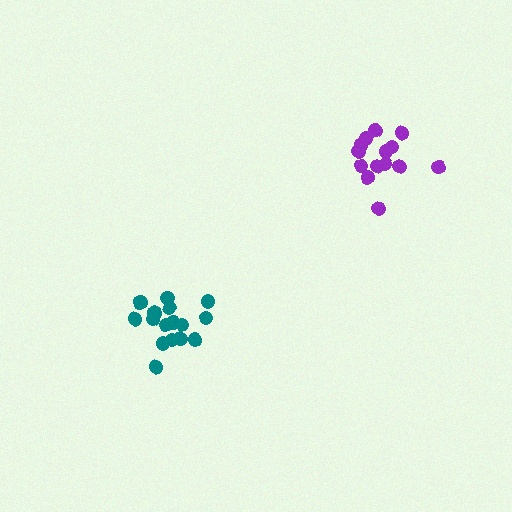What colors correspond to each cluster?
The clusters are colored: teal, purple.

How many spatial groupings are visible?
There are 2 spatial groupings.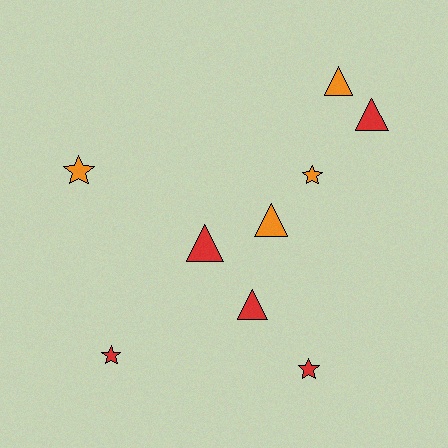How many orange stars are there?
There are 2 orange stars.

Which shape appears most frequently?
Triangle, with 5 objects.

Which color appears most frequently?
Red, with 5 objects.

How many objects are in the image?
There are 9 objects.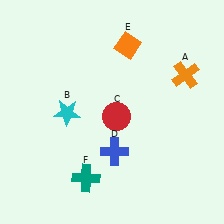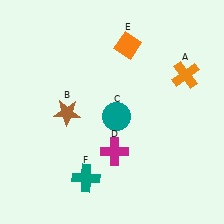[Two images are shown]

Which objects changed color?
B changed from cyan to brown. C changed from red to teal. D changed from blue to magenta.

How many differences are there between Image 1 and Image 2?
There are 3 differences between the two images.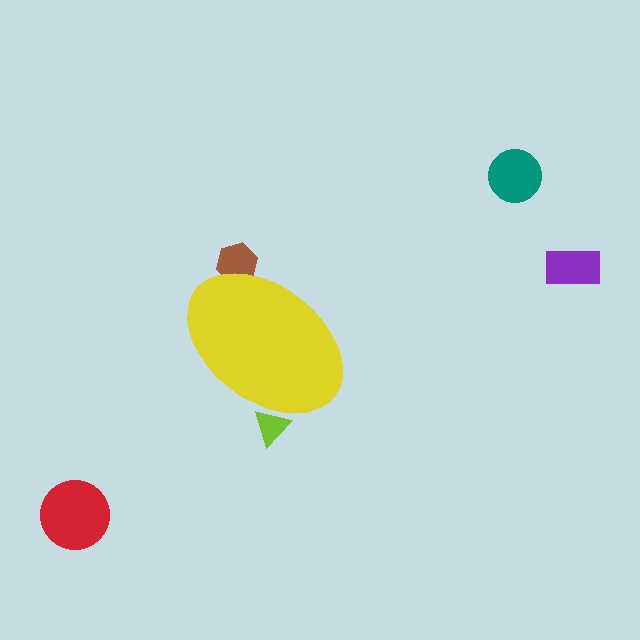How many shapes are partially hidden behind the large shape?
2 shapes are partially hidden.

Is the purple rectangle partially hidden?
No, the purple rectangle is fully visible.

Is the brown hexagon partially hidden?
Yes, the brown hexagon is partially hidden behind the yellow ellipse.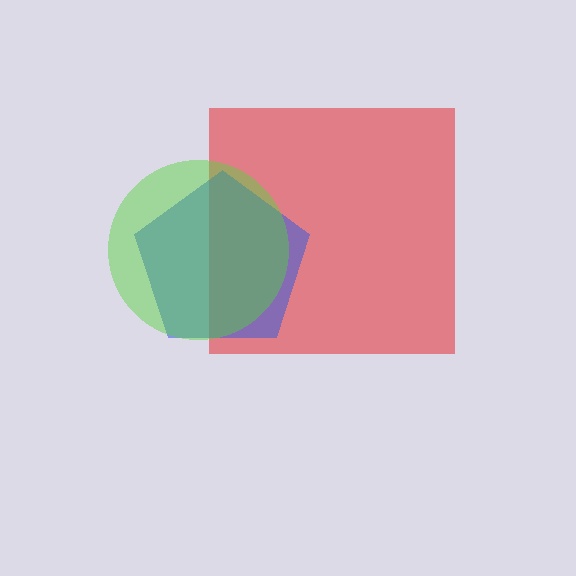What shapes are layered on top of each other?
The layered shapes are: a red square, a blue pentagon, a lime circle.